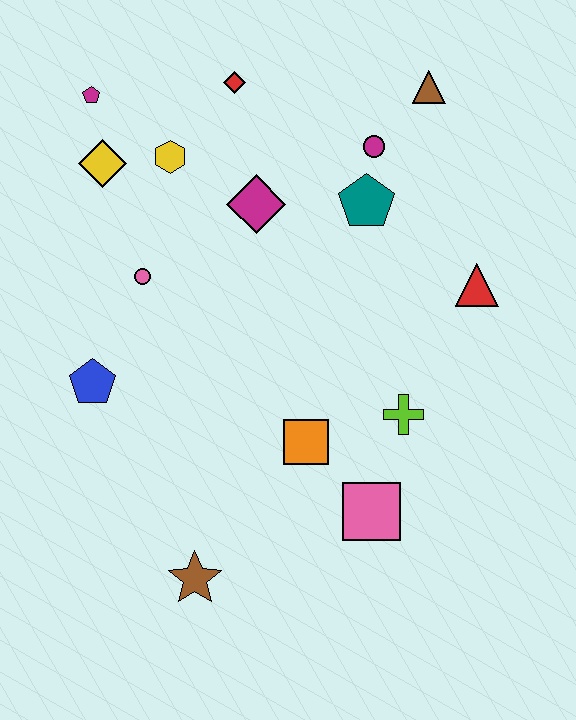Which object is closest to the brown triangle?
The magenta circle is closest to the brown triangle.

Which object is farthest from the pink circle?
The brown triangle is farthest from the pink circle.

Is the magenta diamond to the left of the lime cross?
Yes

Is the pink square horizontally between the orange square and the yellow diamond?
No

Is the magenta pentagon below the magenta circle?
No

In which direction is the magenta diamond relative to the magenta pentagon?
The magenta diamond is to the right of the magenta pentagon.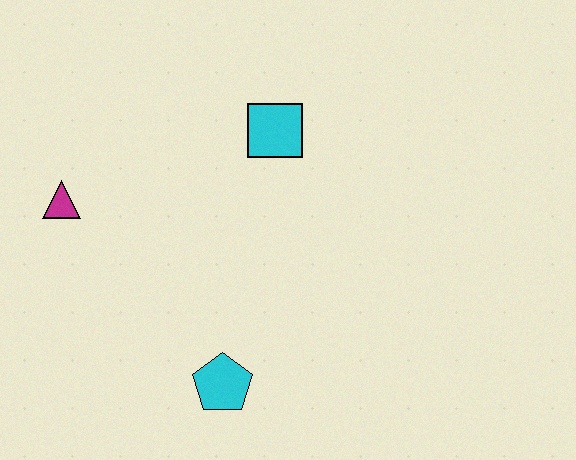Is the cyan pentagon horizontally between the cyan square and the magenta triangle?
Yes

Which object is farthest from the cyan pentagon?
The cyan square is farthest from the cyan pentagon.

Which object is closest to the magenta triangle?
The cyan square is closest to the magenta triangle.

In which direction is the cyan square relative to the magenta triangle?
The cyan square is to the right of the magenta triangle.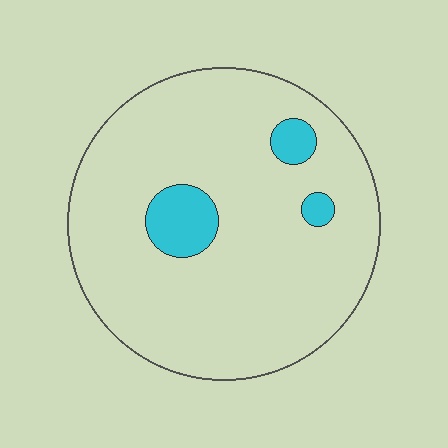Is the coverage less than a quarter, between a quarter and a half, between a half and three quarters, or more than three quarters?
Less than a quarter.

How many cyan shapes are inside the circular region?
3.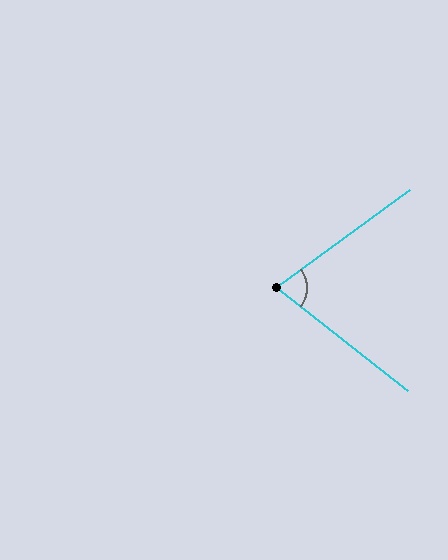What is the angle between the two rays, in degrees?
Approximately 74 degrees.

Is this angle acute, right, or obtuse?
It is acute.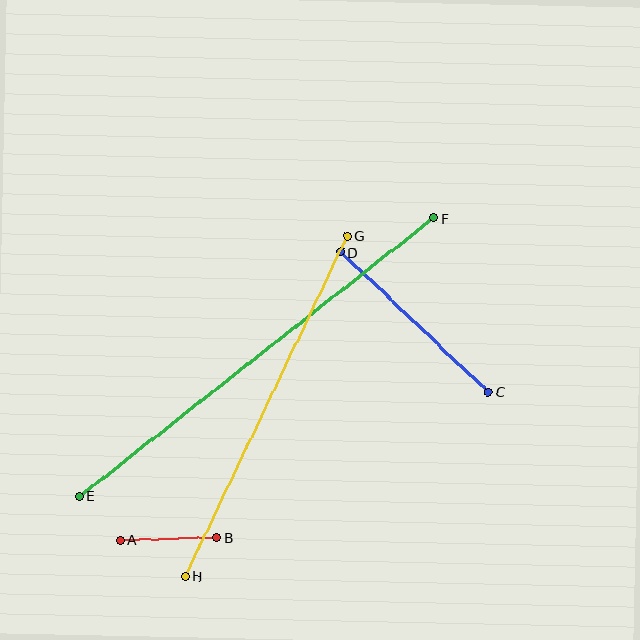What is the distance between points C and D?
The distance is approximately 203 pixels.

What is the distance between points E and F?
The distance is approximately 451 pixels.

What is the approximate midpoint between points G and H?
The midpoint is at approximately (266, 406) pixels.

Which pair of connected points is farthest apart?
Points E and F are farthest apart.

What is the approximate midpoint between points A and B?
The midpoint is at approximately (169, 539) pixels.